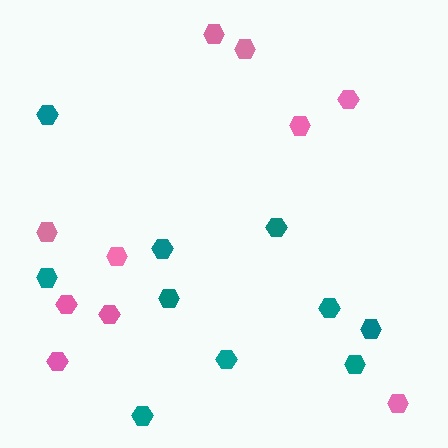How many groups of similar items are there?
There are 2 groups: one group of pink hexagons (10) and one group of teal hexagons (10).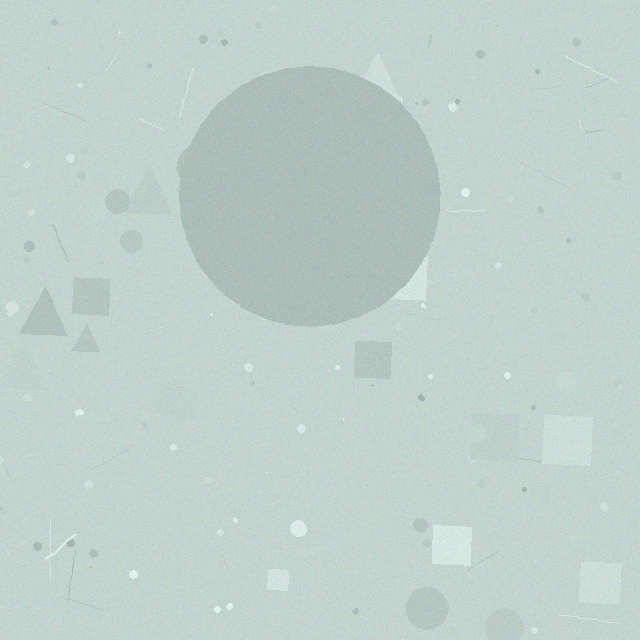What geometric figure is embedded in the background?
A circle is embedded in the background.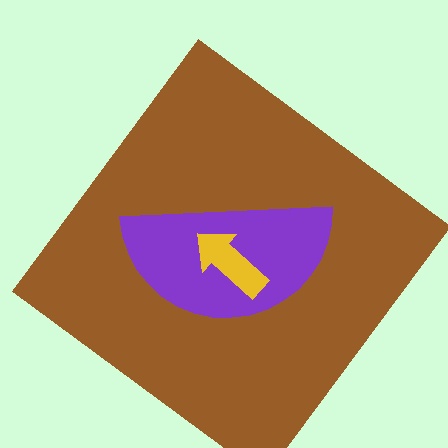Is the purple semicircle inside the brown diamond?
Yes.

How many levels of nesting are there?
3.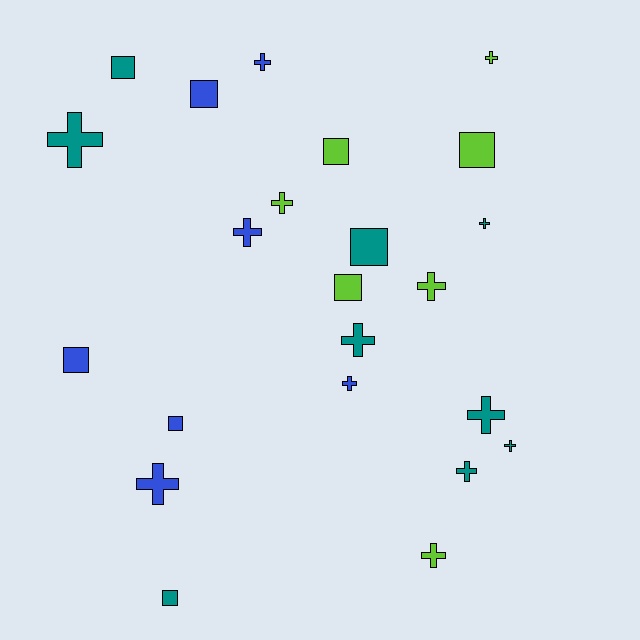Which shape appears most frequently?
Cross, with 14 objects.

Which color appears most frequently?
Teal, with 9 objects.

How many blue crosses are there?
There are 4 blue crosses.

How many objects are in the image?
There are 23 objects.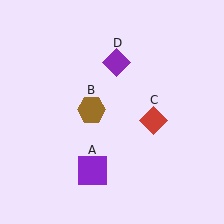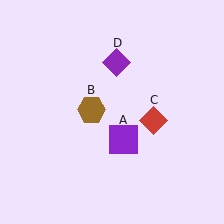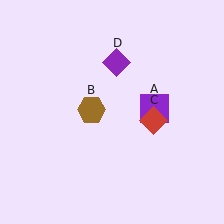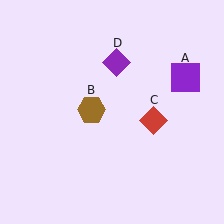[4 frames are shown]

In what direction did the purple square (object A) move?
The purple square (object A) moved up and to the right.